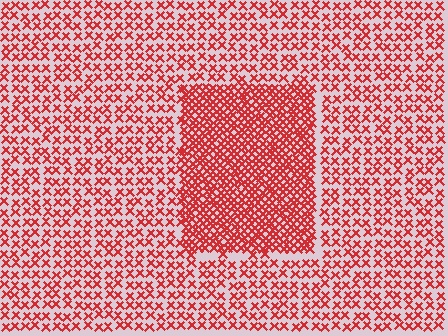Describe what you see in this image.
The image contains small red elements arranged at two different densities. A rectangle-shaped region is visible where the elements are more densely packed than the surrounding area.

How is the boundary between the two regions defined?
The boundary is defined by a change in element density (approximately 2.2x ratio). All elements are the same color, size, and shape.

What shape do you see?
I see a rectangle.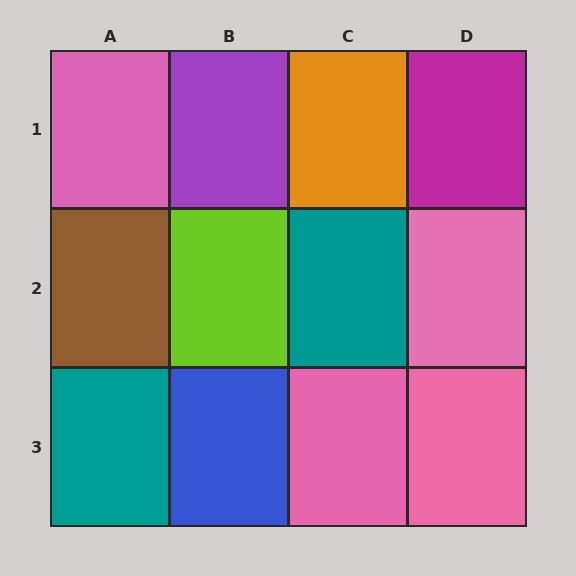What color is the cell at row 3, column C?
Pink.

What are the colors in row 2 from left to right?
Brown, lime, teal, pink.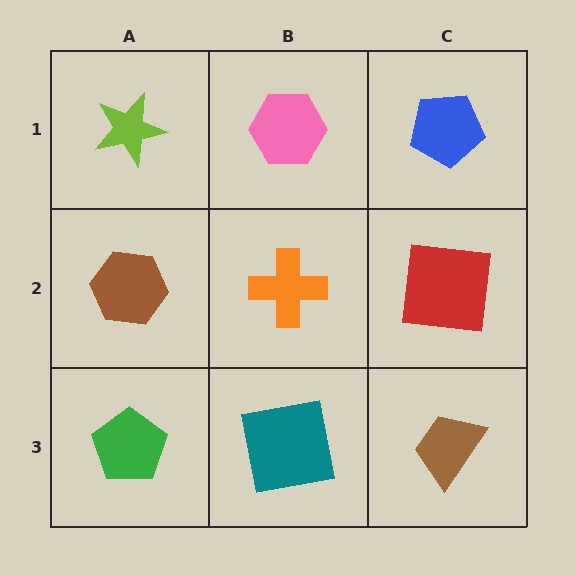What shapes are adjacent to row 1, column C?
A red square (row 2, column C), a pink hexagon (row 1, column B).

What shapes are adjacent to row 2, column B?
A pink hexagon (row 1, column B), a teal square (row 3, column B), a brown hexagon (row 2, column A), a red square (row 2, column C).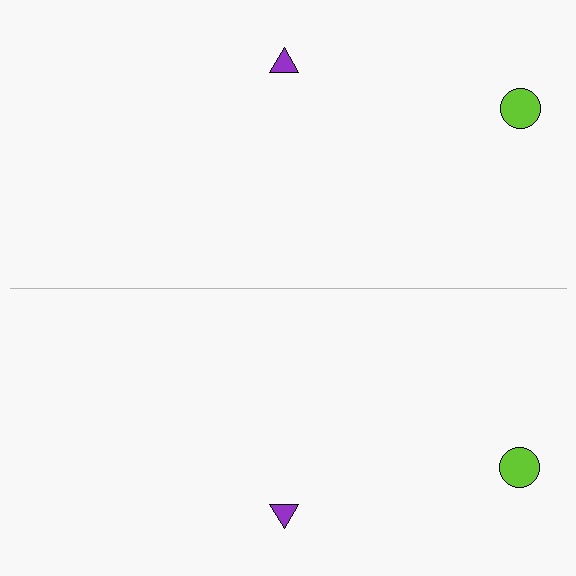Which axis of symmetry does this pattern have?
The pattern has a horizontal axis of symmetry running through the center of the image.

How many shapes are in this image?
There are 4 shapes in this image.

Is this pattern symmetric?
Yes, this pattern has bilateral (reflection) symmetry.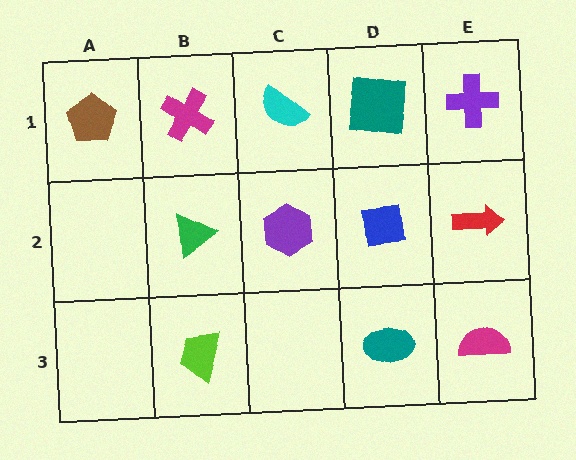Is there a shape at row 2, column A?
No, that cell is empty.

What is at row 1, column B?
A magenta cross.